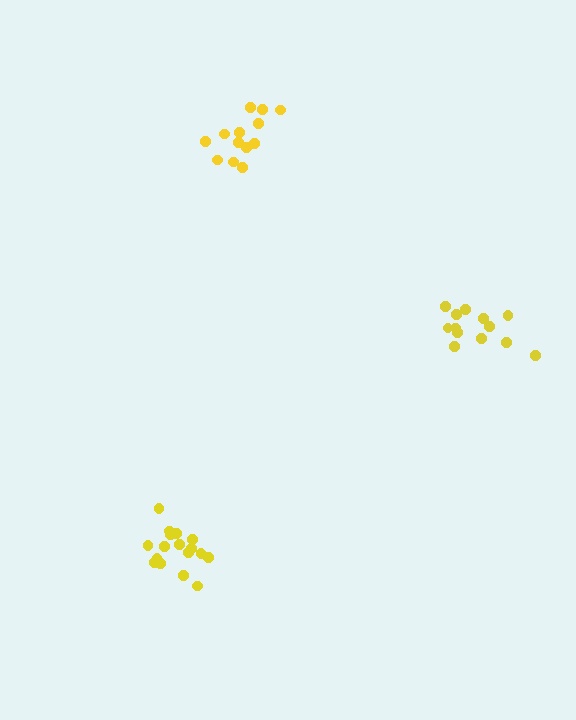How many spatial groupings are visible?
There are 3 spatial groupings.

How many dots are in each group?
Group 1: 18 dots, Group 2: 13 dots, Group 3: 13 dots (44 total).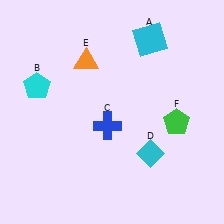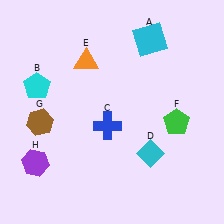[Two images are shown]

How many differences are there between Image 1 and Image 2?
There are 2 differences between the two images.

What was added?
A brown hexagon (G), a purple hexagon (H) were added in Image 2.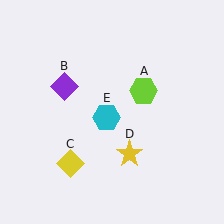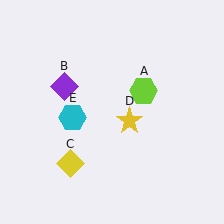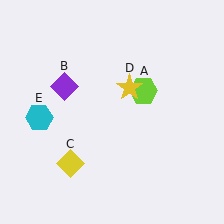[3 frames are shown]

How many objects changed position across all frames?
2 objects changed position: yellow star (object D), cyan hexagon (object E).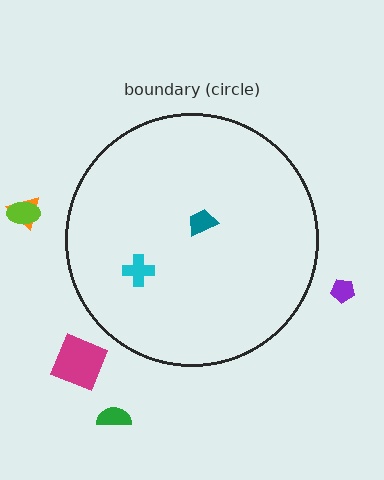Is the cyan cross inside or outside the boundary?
Inside.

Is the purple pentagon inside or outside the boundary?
Outside.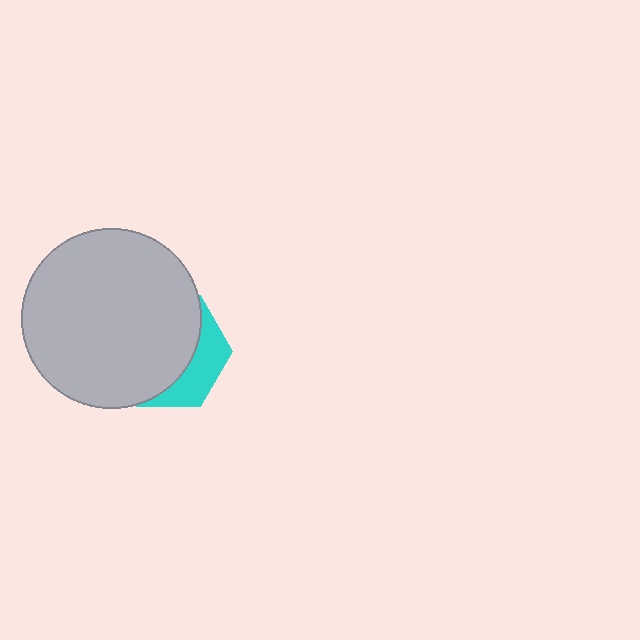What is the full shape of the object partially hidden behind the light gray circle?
The partially hidden object is a cyan hexagon.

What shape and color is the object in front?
The object in front is a light gray circle.